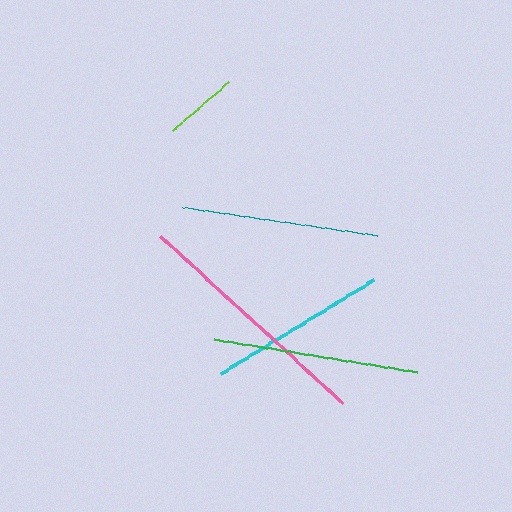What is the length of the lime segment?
The lime segment is approximately 75 pixels long.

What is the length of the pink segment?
The pink segment is approximately 248 pixels long.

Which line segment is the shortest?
The lime line is the shortest at approximately 75 pixels.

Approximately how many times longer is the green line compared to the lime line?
The green line is approximately 2.7 times the length of the lime line.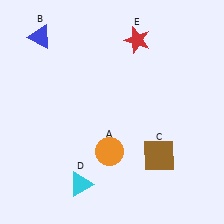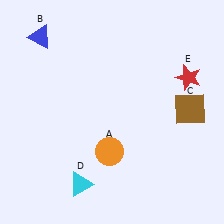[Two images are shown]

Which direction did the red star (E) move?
The red star (E) moved right.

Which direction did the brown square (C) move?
The brown square (C) moved up.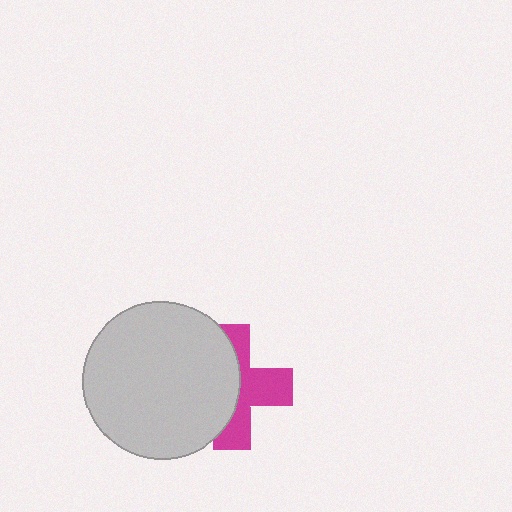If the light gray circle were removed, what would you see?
You would see the complete magenta cross.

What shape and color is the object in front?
The object in front is a light gray circle.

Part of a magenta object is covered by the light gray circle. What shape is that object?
It is a cross.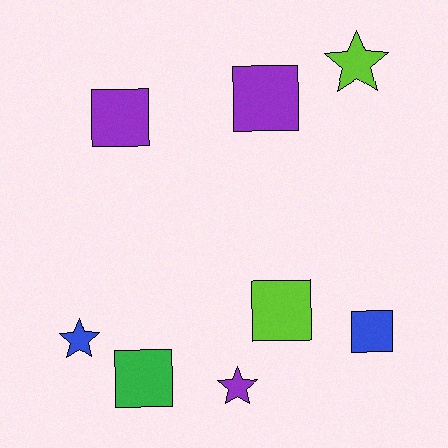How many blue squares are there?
There is 1 blue square.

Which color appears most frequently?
Purple, with 3 objects.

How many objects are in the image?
There are 8 objects.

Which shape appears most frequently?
Square, with 5 objects.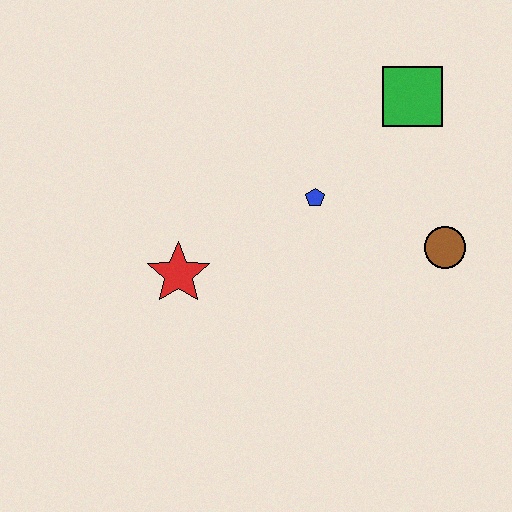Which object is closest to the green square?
The blue pentagon is closest to the green square.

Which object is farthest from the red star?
The green square is farthest from the red star.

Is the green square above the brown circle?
Yes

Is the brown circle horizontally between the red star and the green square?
No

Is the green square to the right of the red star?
Yes